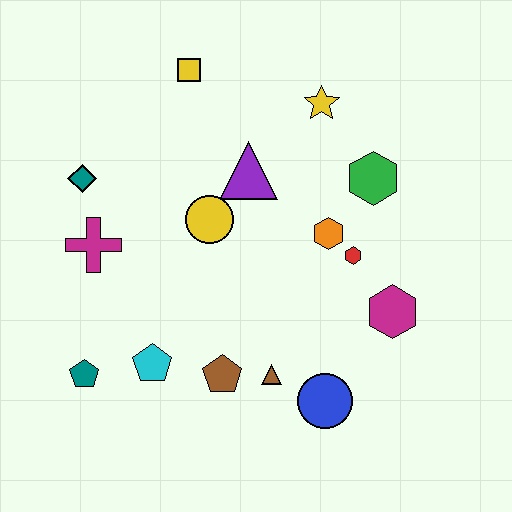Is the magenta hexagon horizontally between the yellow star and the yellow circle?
No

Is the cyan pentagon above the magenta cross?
No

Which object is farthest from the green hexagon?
The teal pentagon is farthest from the green hexagon.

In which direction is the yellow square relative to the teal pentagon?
The yellow square is above the teal pentagon.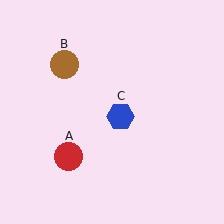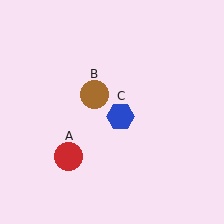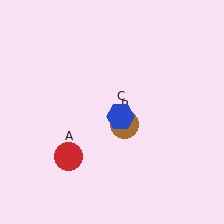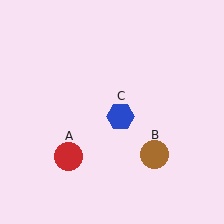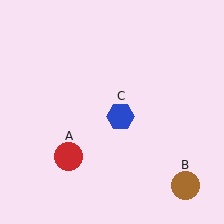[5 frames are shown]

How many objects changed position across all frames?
1 object changed position: brown circle (object B).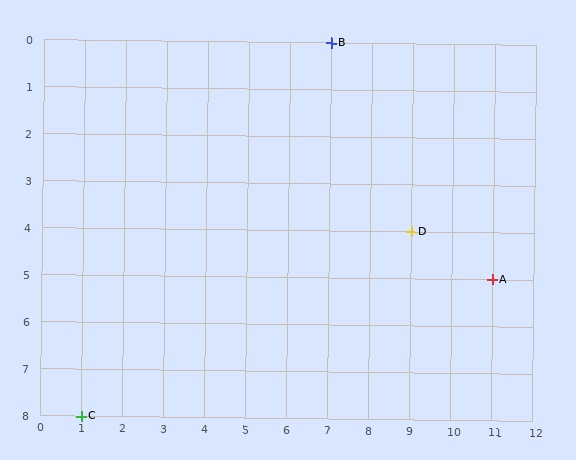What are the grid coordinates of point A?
Point A is at grid coordinates (11, 5).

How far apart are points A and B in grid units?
Points A and B are 4 columns and 5 rows apart (about 6.4 grid units diagonally).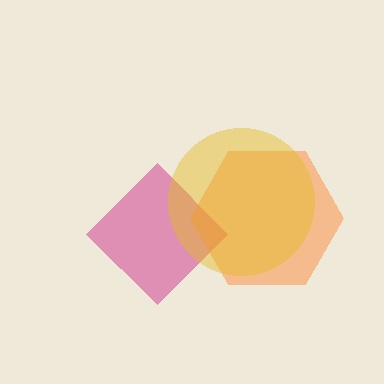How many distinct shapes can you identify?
There are 3 distinct shapes: a magenta diamond, an orange hexagon, a yellow circle.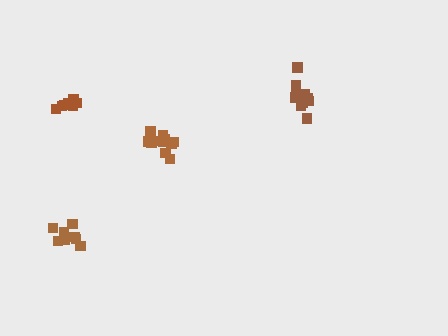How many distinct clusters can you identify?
There are 4 distinct clusters.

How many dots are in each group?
Group 1: 11 dots, Group 2: 8 dots, Group 3: 13 dots, Group 4: 9 dots (41 total).